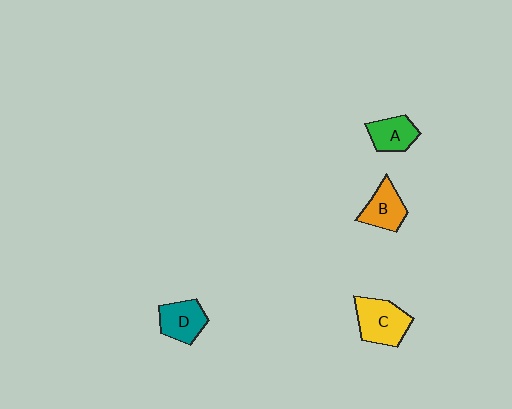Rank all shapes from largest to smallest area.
From largest to smallest: C (yellow), D (teal), B (orange), A (green).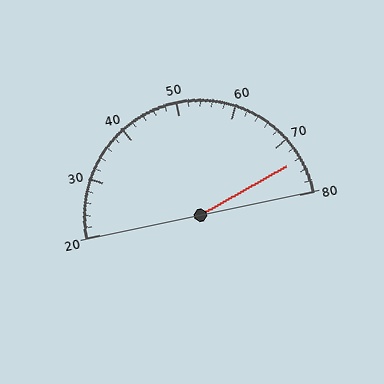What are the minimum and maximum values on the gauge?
The gauge ranges from 20 to 80.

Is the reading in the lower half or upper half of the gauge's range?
The reading is in the upper half of the range (20 to 80).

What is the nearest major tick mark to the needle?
The nearest major tick mark is 70.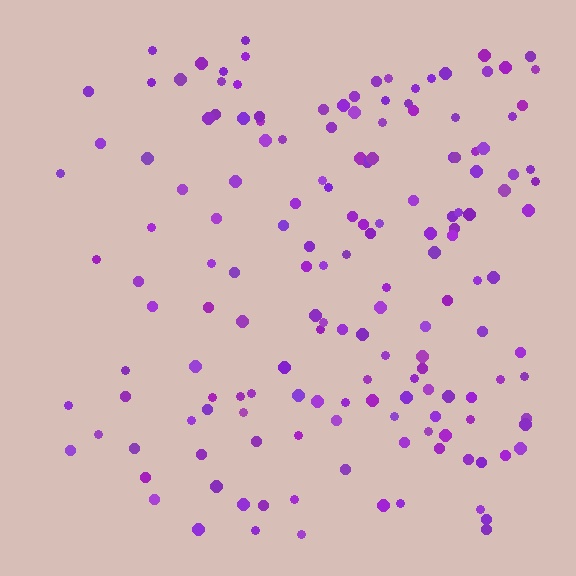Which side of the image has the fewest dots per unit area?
The left.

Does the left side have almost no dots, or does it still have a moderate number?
Still a moderate number, just noticeably fewer than the right.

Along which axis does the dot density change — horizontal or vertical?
Horizontal.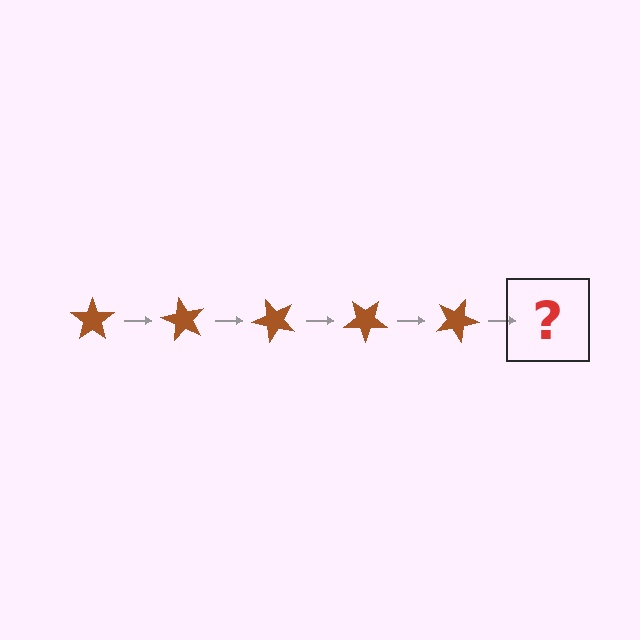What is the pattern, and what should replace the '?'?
The pattern is that the star rotates 60 degrees each step. The '?' should be a brown star rotated 300 degrees.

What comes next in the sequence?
The next element should be a brown star rotated 300 degrees.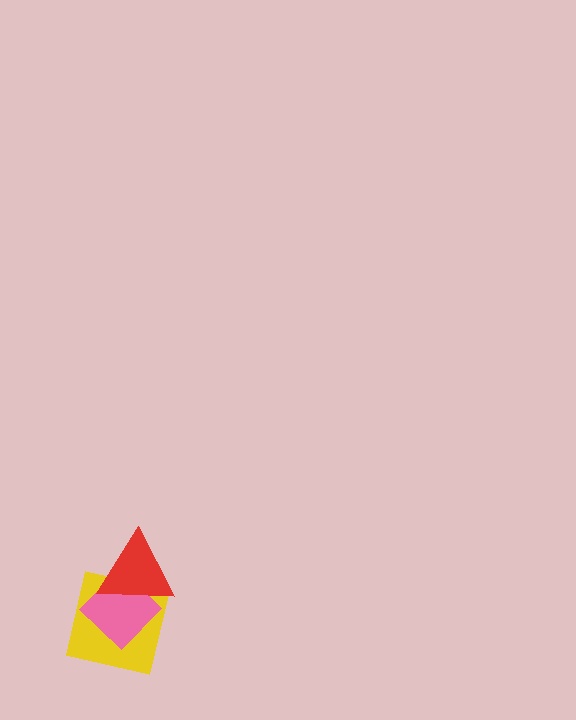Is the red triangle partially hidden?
No, no other shape covers it.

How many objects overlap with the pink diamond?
2 objects overlap with the pink diamond.